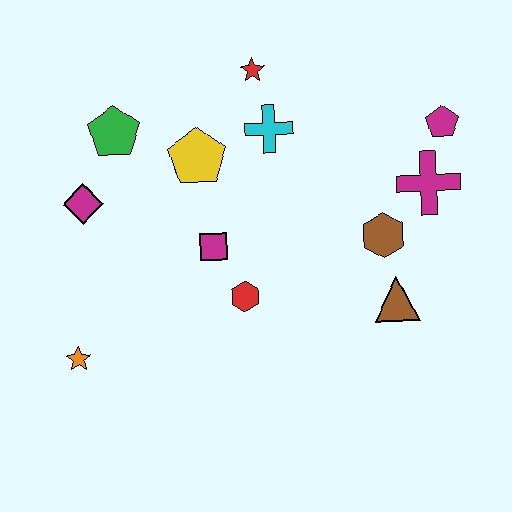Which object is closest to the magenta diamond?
The green pentagon is closest to the magenta diamond.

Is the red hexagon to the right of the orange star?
Yes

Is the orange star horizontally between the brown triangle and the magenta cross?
No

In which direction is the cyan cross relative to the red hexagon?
The cyan cross is above the red hexagon.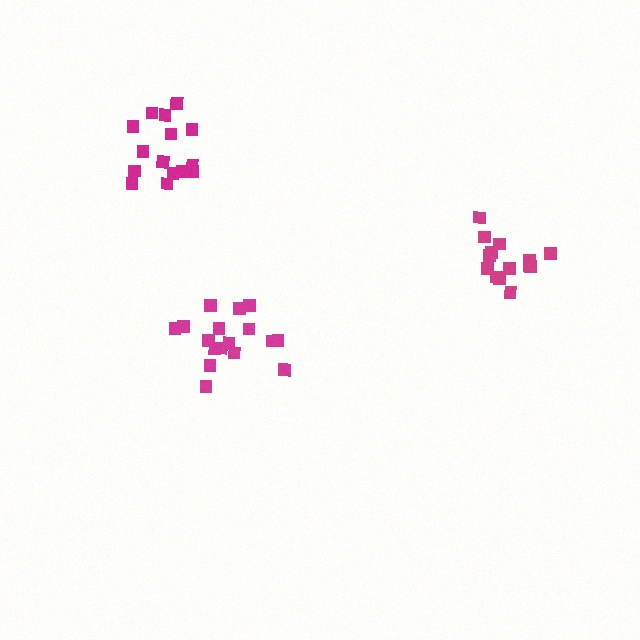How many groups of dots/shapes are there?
There are 3 groups.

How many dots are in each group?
Group 1: 15 dots, Group 2: 14 dots, Group 3: 17 dots (46 total).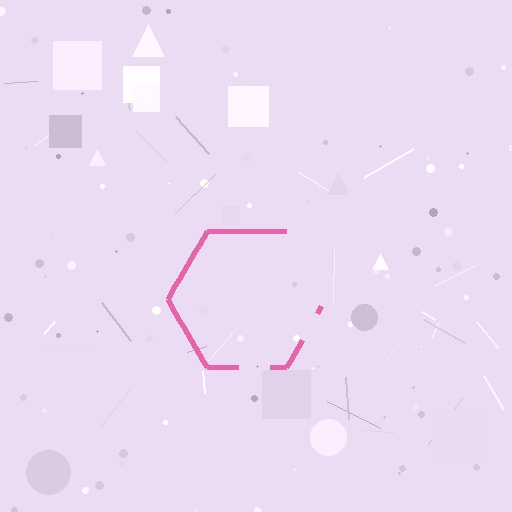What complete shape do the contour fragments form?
The contour fragments form a hexagon.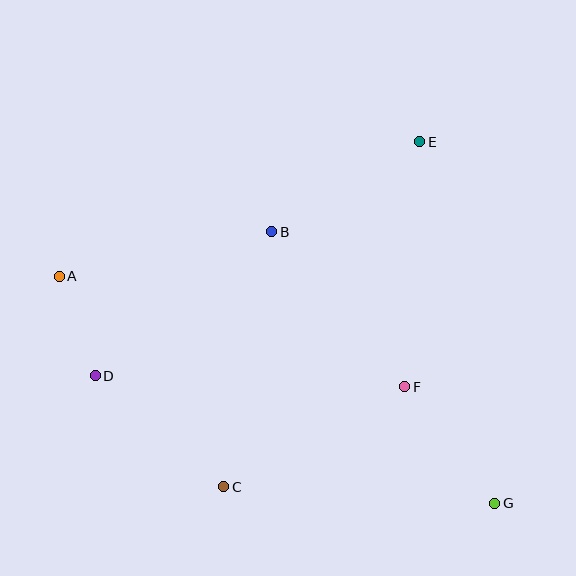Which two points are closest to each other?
Points A and D are closest to each other.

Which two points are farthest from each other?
Points A and G are farthest from each other.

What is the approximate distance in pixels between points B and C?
The distance between B and C is approximately 259 pixels.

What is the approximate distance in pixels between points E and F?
The distance between E and F is approximately 245 pixels.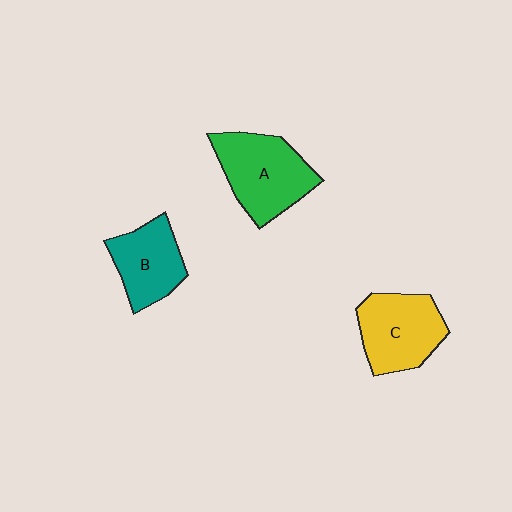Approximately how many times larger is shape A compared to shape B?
Approximately 1.3 times.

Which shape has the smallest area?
Shape B (teal).